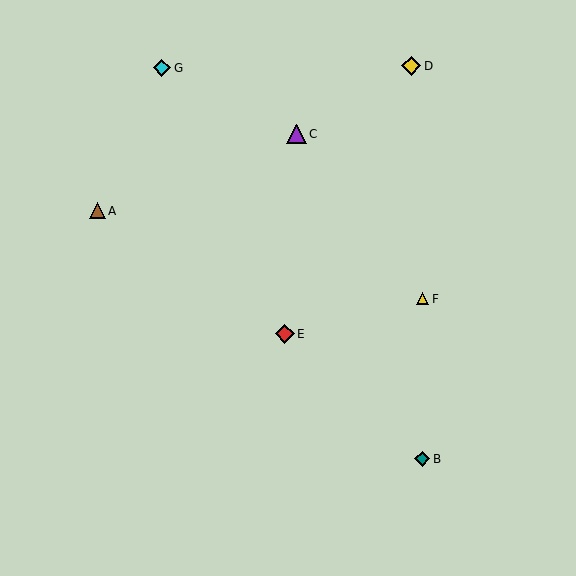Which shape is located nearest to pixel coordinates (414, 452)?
The teal diamond (labeled B) at (422, 459) is nearest to that location.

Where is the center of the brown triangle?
The center of the brown triangle is at (97, 211).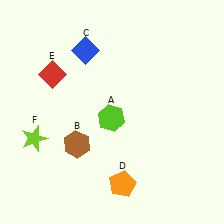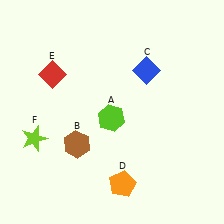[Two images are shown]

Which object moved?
The blue diamond (C) moved right.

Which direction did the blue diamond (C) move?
The blue diamond (C) moved right.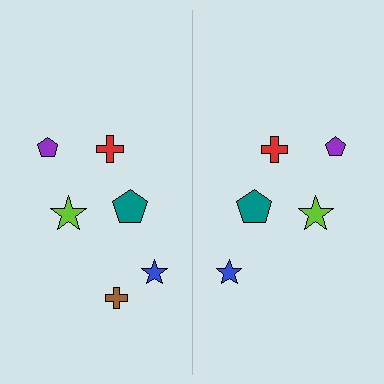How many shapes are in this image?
There are 11 shapes in this image.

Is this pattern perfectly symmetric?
No, the pattern is not perfectly symmetric. A brown cross is missing from the right side.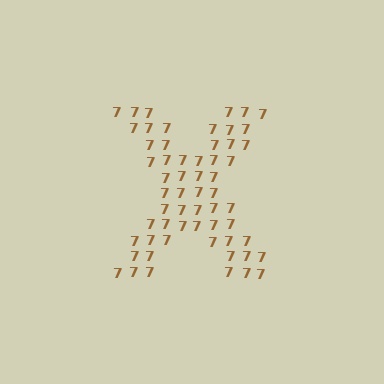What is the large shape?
The large shape is the letter X.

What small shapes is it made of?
It is made of small digit 7's.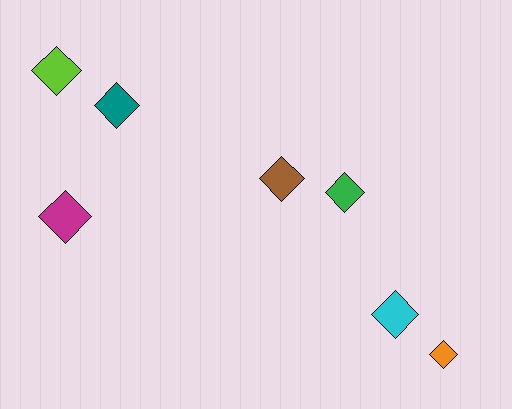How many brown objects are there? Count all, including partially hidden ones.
There is 1 brown object.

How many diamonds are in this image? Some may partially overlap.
There are 7 diamonds.